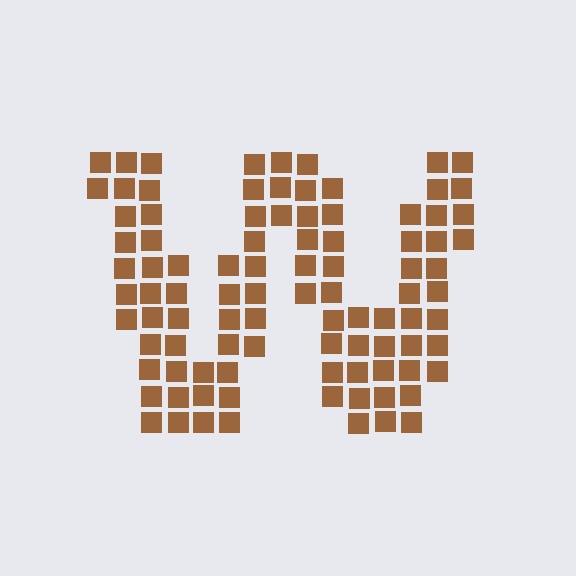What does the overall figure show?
The overall figure shows the letter W.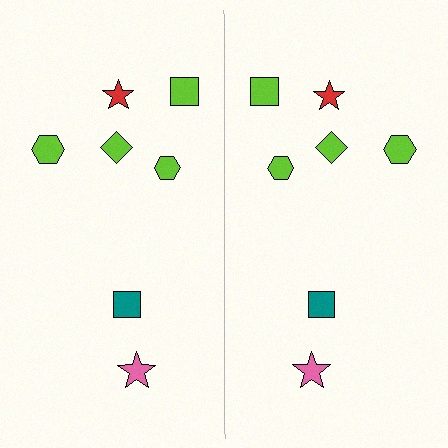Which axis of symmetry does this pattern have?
The pattern has a vertical axis of symmetry running through the center of the image.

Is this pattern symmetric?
Yes, this pattern has bilateral (reflection) symmetry.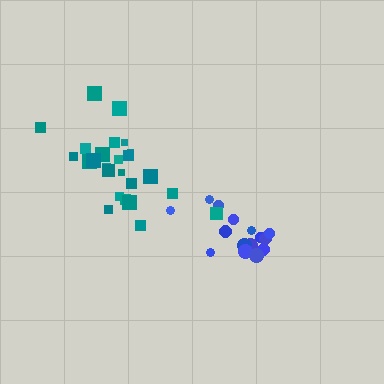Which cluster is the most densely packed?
Blue.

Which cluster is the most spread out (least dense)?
Teal.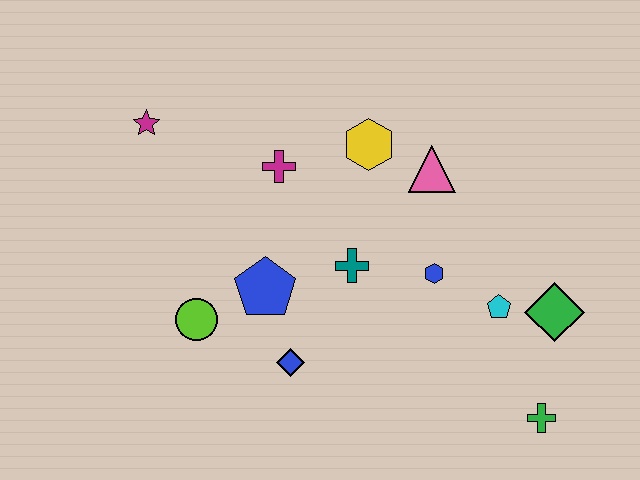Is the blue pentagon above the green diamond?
Yes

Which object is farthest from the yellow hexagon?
The green cross is farthest from the yellow hexagon.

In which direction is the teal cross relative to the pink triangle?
The teal cross is below the pink triangle.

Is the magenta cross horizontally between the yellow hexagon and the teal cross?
No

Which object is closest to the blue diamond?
The blue pentagon is closest to the blue diamond.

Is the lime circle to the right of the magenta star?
Yes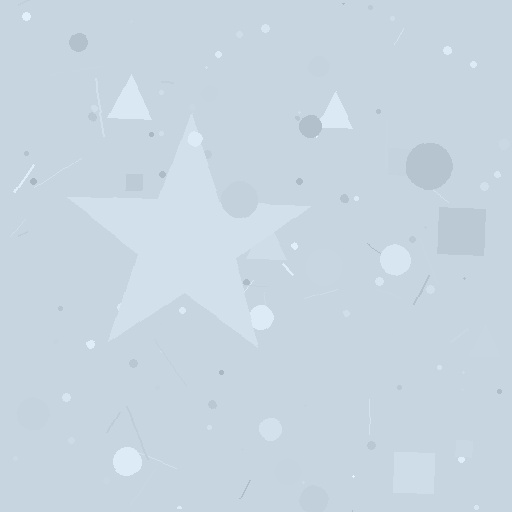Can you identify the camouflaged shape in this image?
The camouflaged shape is a star.